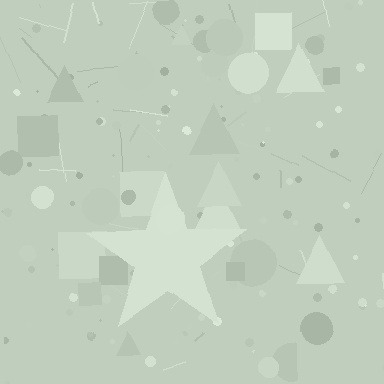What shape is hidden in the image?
A star is hidden in the image.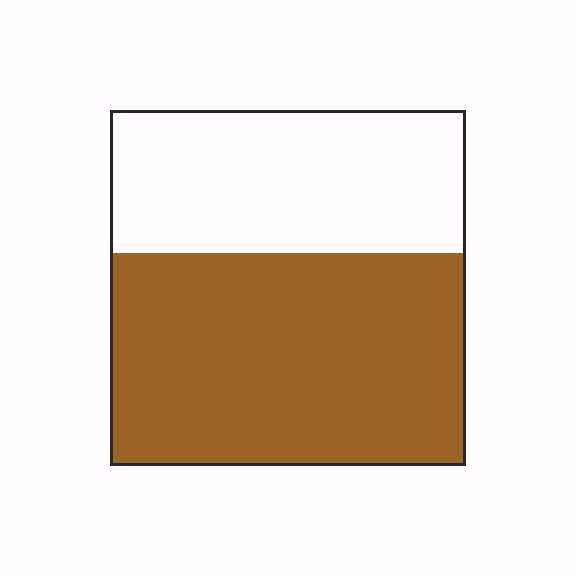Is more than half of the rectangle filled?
Yes.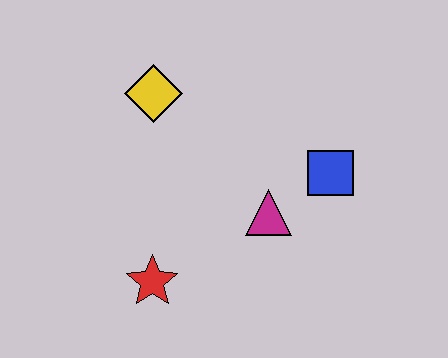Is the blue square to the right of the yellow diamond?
Yes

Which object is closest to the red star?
The magenta triangle is closest to the red star.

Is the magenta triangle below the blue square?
Yes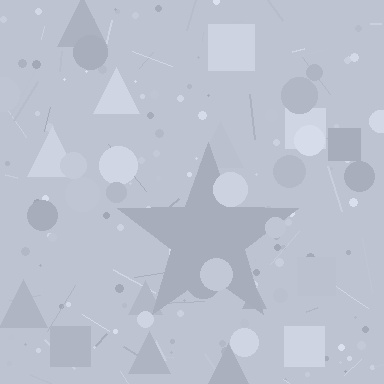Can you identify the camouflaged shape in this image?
The camouflaged shape is a star.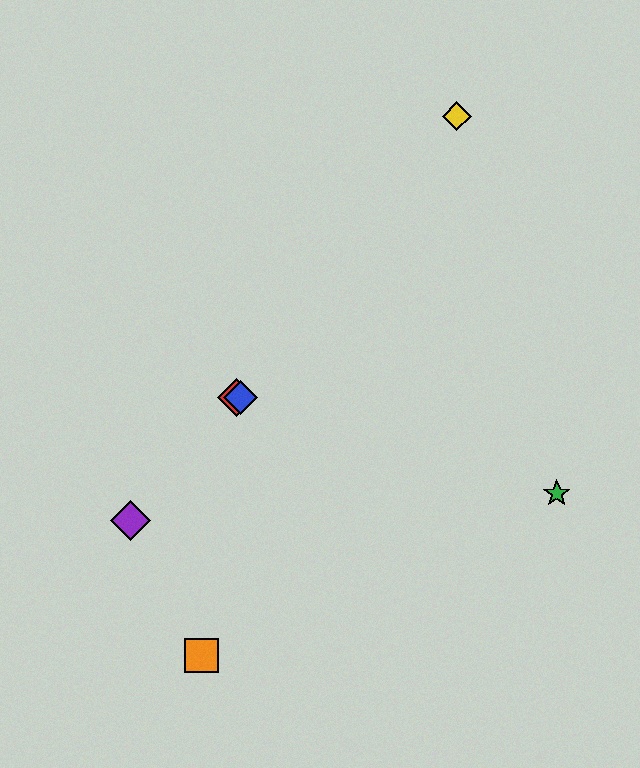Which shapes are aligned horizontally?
The red diamond, the blue diamond are aligned horizontally.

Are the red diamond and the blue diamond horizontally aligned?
Yes, both are at y≈397.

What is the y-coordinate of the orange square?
The orange square is at y≈655.